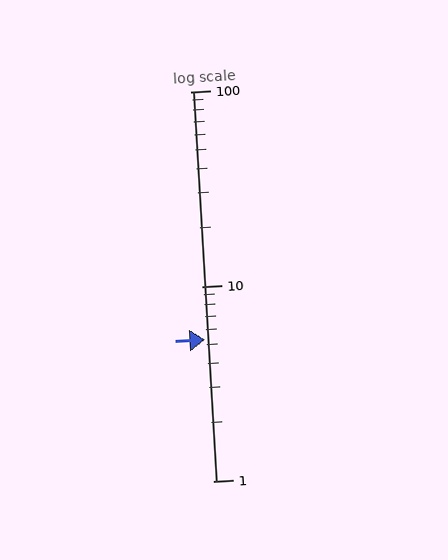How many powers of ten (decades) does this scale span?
The scale spans 2 decades, from 1 to 100.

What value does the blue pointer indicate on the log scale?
The pointer indicates approximately 5.3.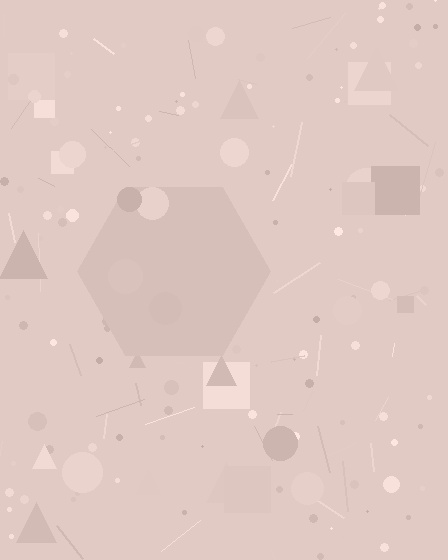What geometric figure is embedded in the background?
A hexagon is embedded in the background.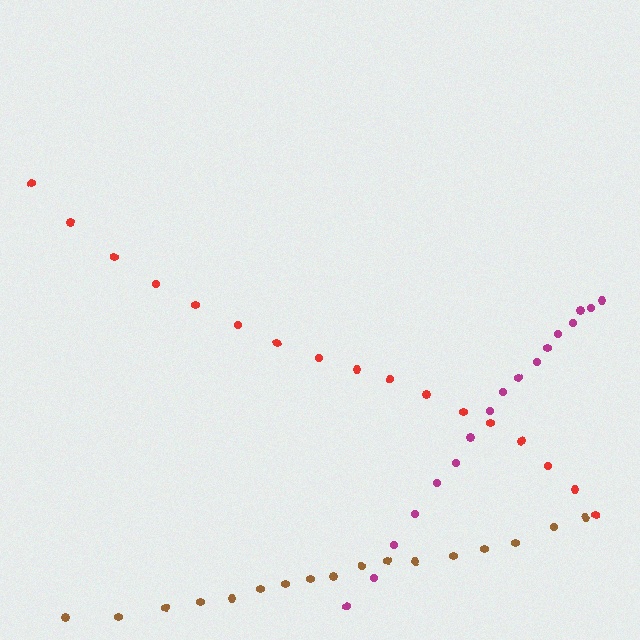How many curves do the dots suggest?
There are 3 distinct paths.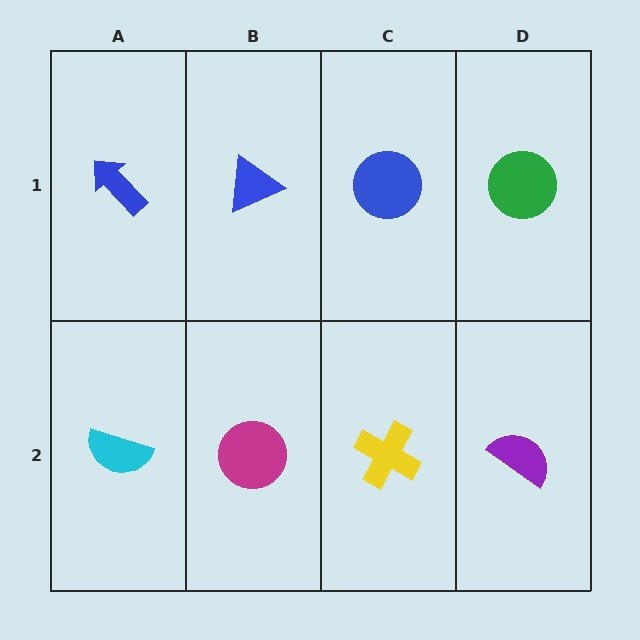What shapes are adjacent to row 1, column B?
A magenta circle (row 2, column B), a blue arrow (row 1, column A), a blue circle (row 1, column C).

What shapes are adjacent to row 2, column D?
A green circle (row 1, column D), a yellow cross (row 2, column C).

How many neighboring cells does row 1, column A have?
2.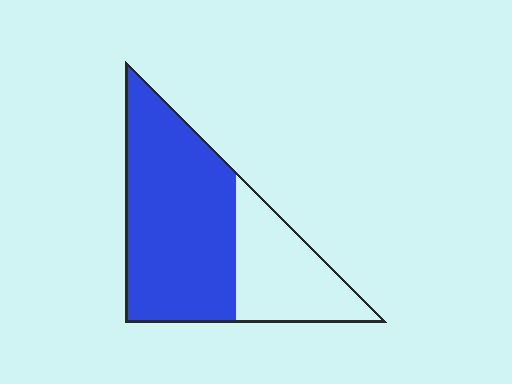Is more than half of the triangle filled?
Yes.